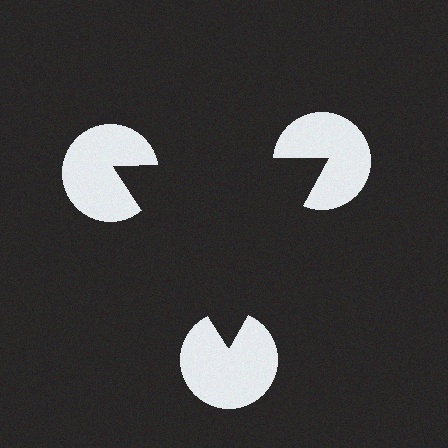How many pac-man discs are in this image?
There are 3 — one at each vertex of the illusory triangle.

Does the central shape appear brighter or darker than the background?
It typically appears slightly darker than the background, even though no actual brightness change is drawn.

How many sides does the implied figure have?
3 sides.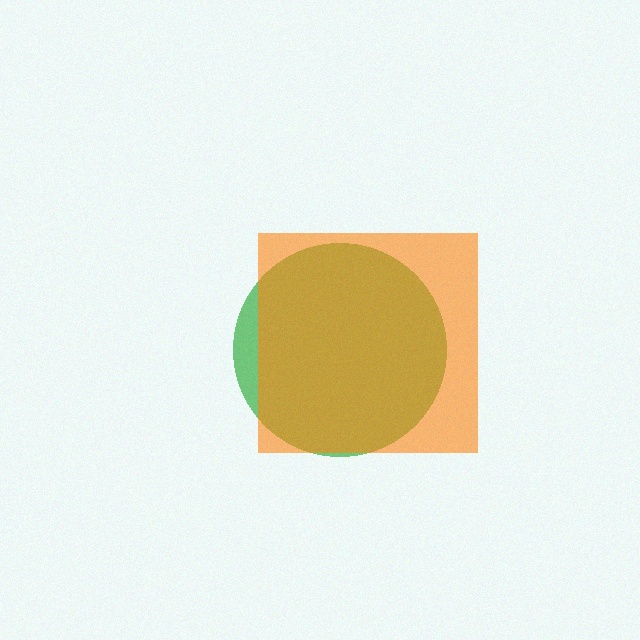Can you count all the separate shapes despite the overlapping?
Yes, there are 2 separate shapes.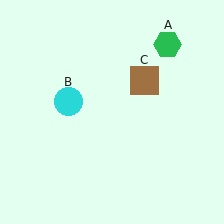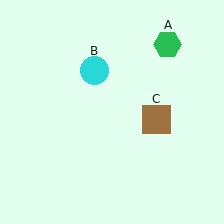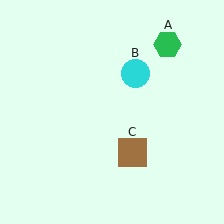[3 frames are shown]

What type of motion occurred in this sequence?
The cyan circle (object B), brown square (object C) rotated clockwise around the center of the scene.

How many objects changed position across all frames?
2 objects changed position: cyan circle (object B), brown square (object C).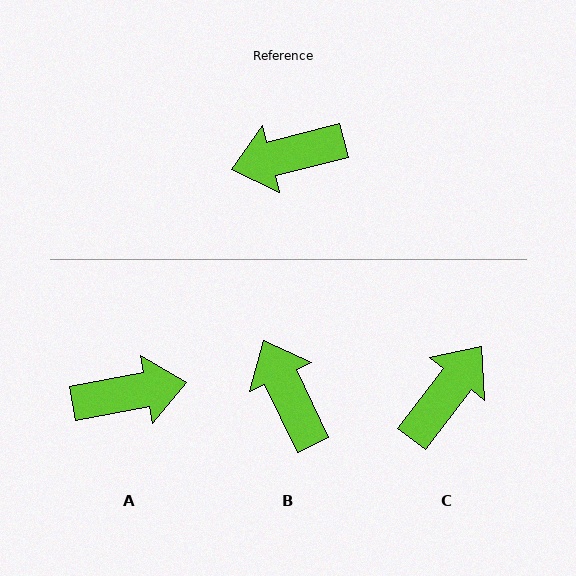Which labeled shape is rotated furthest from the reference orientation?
A, about 176 degrees away.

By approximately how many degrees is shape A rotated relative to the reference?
Approximately 176 degrees counter-clockwise.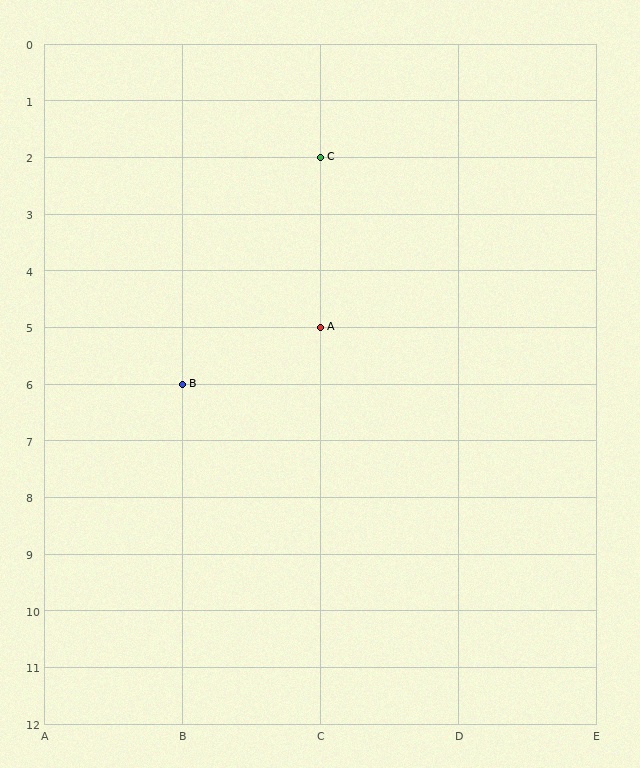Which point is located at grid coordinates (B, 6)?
Point B is at (B, 6).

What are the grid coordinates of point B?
Point B is at grid coordinates (B, 6).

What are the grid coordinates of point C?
Point C is at grid coordinates (C, 2).